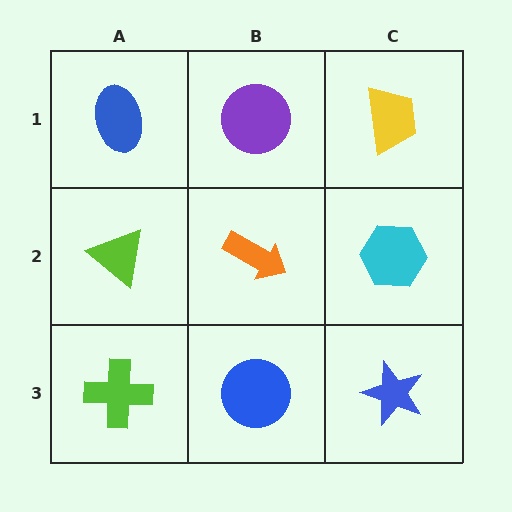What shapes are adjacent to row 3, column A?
A lime triangle (row 2, column A), a blue circle (row 3, column B).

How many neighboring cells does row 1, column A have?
2.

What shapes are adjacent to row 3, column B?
An orange arrow (row 2, column B), a lime cross (row 3, column A), a blue star (row 3, column C).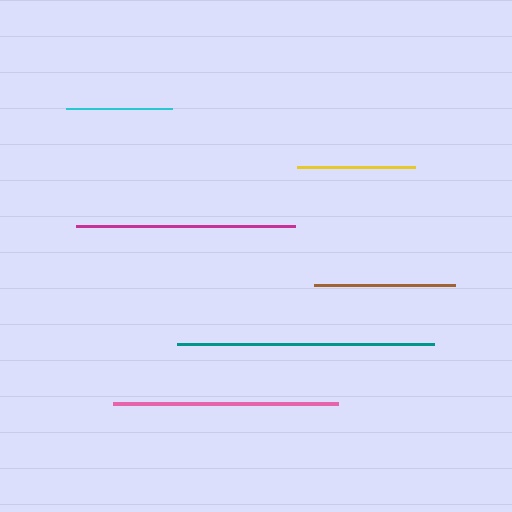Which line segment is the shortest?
The cyan line is the shortest at approximately 106 pixels.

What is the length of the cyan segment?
The cyan segment is approximately 106 pixels long.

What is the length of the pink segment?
The pink segment is approximately 224 pixels long.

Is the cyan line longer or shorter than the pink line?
The pink line is longer than the cyan line.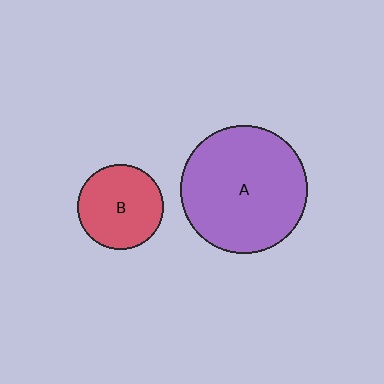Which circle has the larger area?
Circle A (purple).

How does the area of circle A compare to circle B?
Approximately 2.2 times.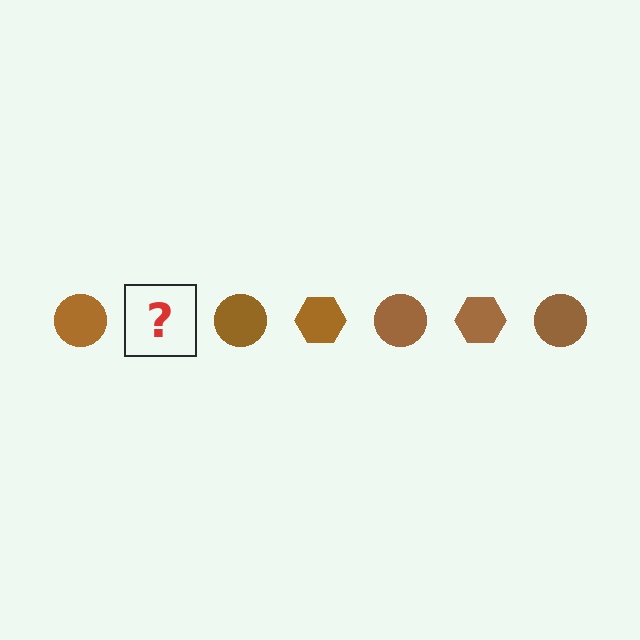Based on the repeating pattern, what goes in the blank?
The blank should be a brown hexagon.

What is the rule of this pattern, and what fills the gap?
The rule is that the pattern cycles through circle, hexagon shapes in brown. The gap should be filled with a brown hexagon.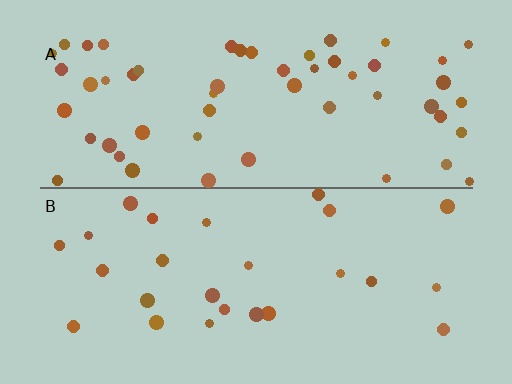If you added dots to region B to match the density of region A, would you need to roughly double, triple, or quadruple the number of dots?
Approximately double.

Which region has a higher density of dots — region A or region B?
A (the top).